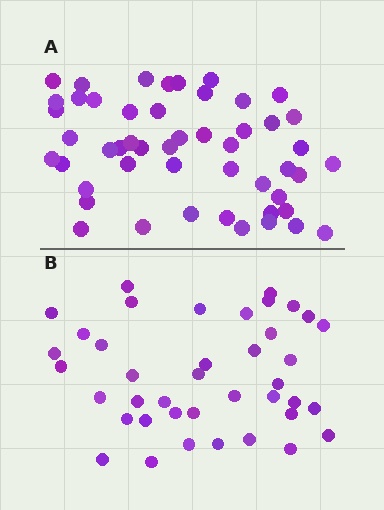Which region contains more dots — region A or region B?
Region A (the top region) has more dots.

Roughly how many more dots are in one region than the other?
Region A has roughly 10 or so more dots than region B.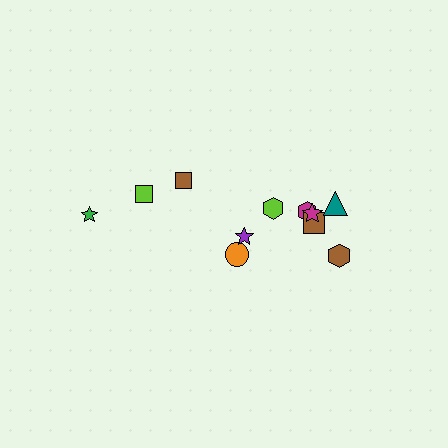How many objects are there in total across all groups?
There are 11 objects.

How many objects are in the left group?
There are 3 objects.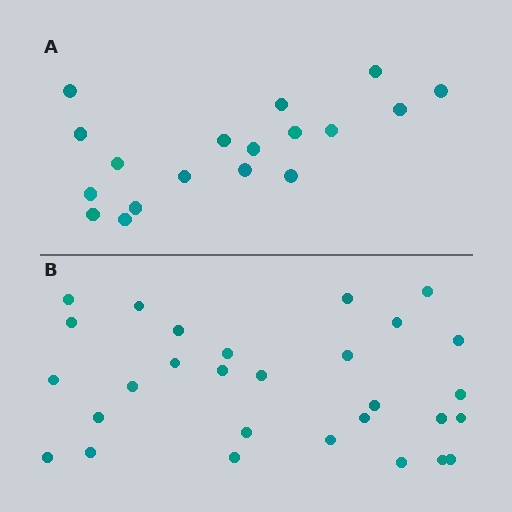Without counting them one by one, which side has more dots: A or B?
Region B (the bottom region) has more dots.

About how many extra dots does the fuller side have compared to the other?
Region B has roughly 12 or so more dots than region A.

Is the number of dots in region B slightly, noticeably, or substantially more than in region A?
Region B has substantially more. The ratio is roughly 1.6 to 1.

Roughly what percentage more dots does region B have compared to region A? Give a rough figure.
About 60% more.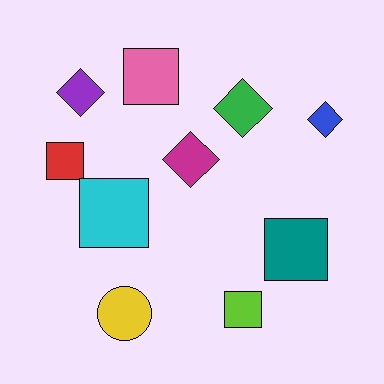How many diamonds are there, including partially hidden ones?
There are 4 diamonds.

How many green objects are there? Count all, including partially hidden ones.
There is 1 green object.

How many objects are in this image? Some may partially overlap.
There are 10 objects.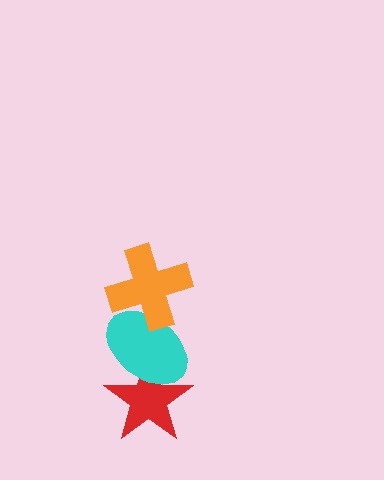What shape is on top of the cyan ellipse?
The orange cross is on top of the cyan ellipse.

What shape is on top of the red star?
The cyan ellipse is on top of the red star.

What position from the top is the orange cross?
The orange cross is 1st from the top.